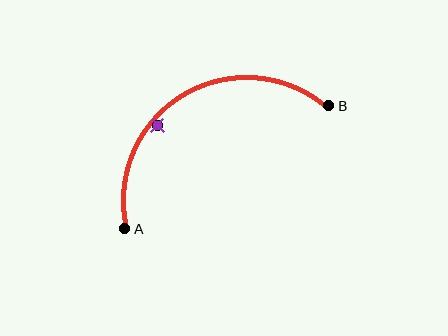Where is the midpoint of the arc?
The arc midpoint is the point on the curve farthest from the straight line joining A and B. It sits above that line.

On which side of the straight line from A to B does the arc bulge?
The arc bulges above the straight line connecting A and B.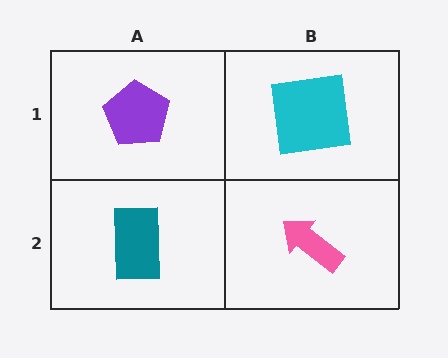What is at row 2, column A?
A teal rectangle.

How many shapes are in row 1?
2 shapes.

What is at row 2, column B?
A pink arrow.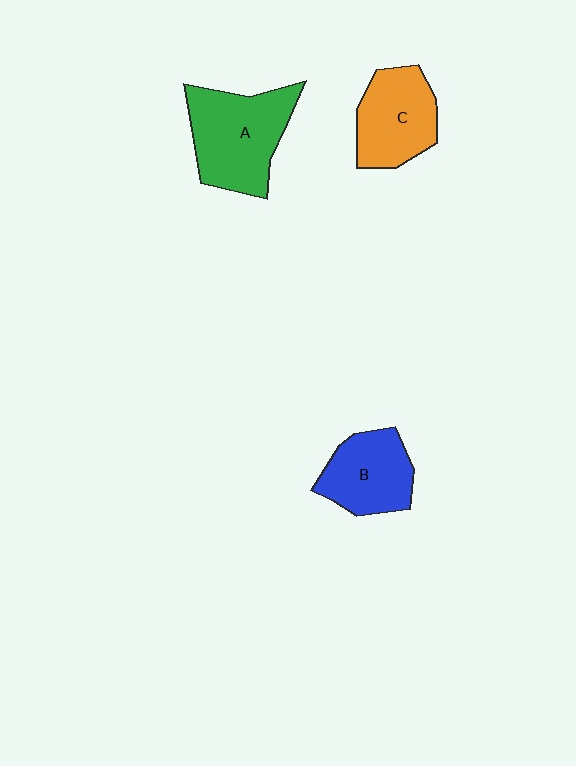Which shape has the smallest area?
Shape B (blue).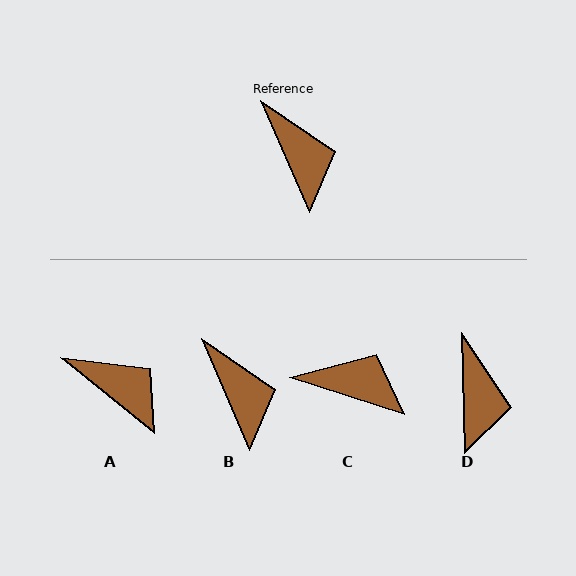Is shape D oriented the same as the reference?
No, it is off by about 22 degrees.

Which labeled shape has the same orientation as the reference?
B.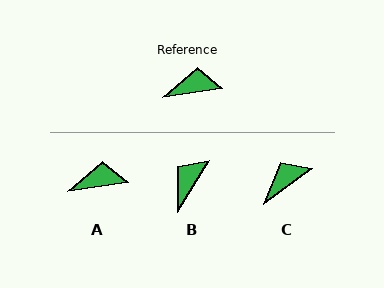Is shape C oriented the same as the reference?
No, it is off by about 28 degrees.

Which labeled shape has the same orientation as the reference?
A.